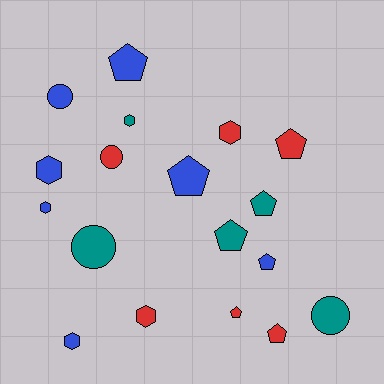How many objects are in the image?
There are 18 objects.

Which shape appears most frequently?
Pentagon, with 8 objects.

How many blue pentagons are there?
There are 3 blue pentagons.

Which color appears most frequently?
Blue, with 7 objects.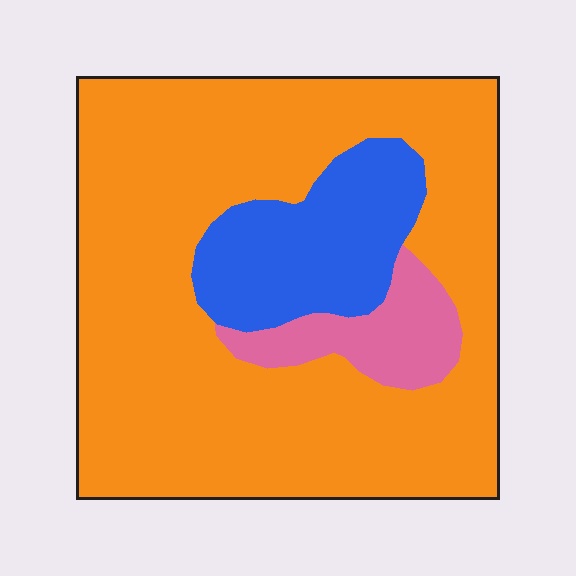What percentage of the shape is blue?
Blue takes up less than a quarter of the shape.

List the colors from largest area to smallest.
From largest to smallest: orange, blue, pink.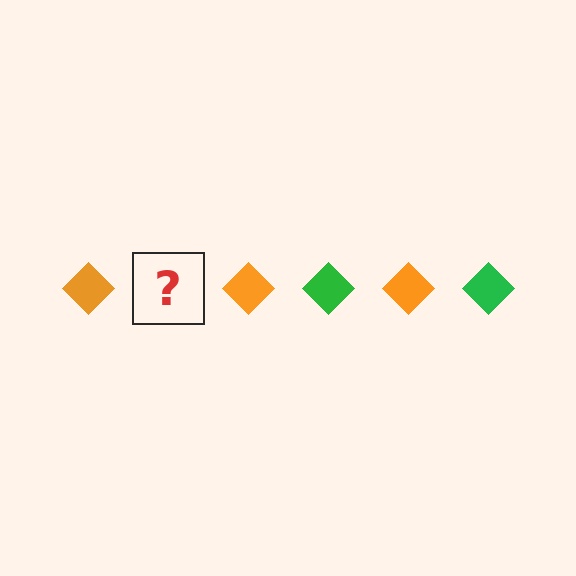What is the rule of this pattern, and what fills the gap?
The rule is that the pattern cycles through orange, green diamonds. The gap should be filled with a green diamond.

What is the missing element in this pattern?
The missing element is a green diamond.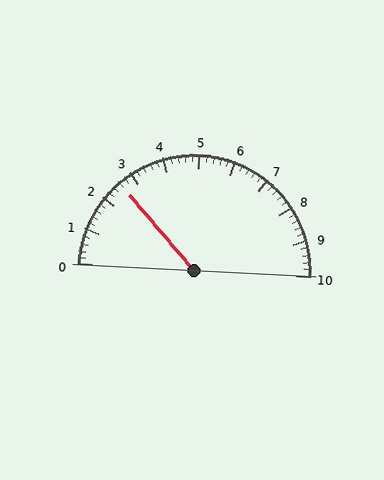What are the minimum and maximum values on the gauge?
The gauge ranges from 0 to 10.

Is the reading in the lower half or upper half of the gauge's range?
The reading is in the lower half of the range (0 to 10).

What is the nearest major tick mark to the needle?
The nearest major tick mark is 3.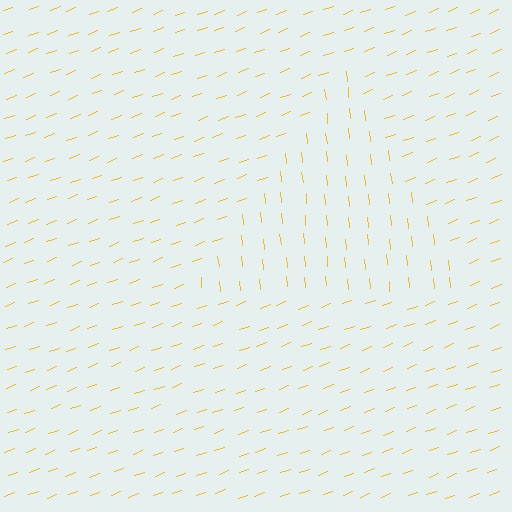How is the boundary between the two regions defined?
The boundary is defined purely by a change in line orientation (approximately 75 degrees difference). All lines are the same color and thickness.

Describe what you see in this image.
The image is filled with small yellow line segments. A triangle region in the image has lines oriented differently from the surrounding lines, creating a visible texture boundary.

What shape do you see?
I see a triangle.